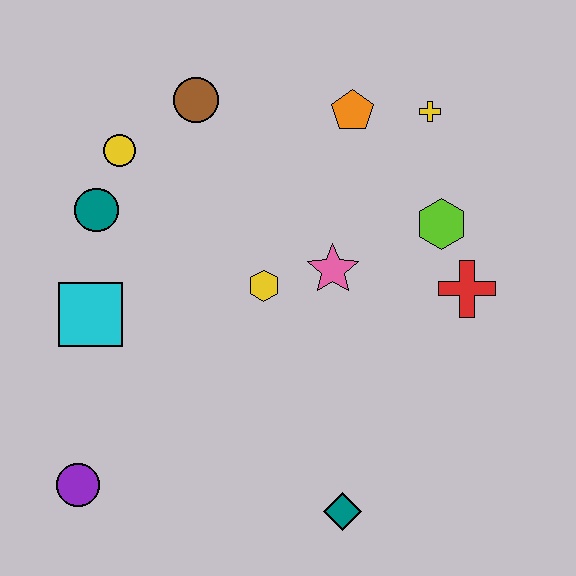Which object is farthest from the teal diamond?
The brown circle is farthest from the teal diamond.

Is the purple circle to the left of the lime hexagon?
Yes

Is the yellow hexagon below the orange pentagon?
Yes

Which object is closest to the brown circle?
The yellow circle is closest to the brown circle.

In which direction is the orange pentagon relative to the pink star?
The orange pentagon is above the pink star.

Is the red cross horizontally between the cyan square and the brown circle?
No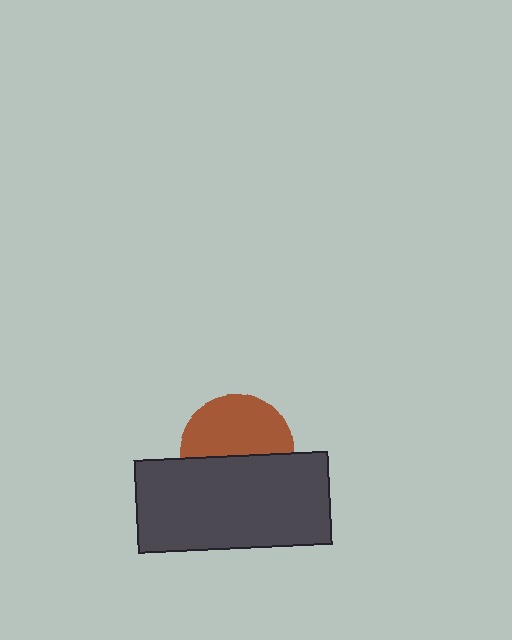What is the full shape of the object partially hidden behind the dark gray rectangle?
The partially hidden object is a brown circle.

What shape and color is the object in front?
The object in front is a dark gray rectangle.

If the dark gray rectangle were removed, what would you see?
You would see the complete brown circle.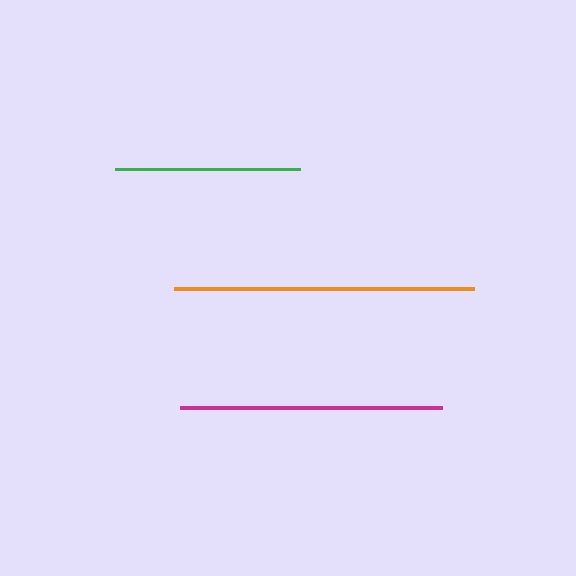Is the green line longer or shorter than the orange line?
The orange line is longer than the green line.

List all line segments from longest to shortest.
From longest to shortest: orange, magenta, green.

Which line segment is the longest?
The orange line is the longest at approximately 300 pixels.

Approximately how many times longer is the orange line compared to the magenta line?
The orange line is approximately 1.1 times the length of the magenta line.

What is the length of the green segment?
The green segment is approximately 185 pixels long.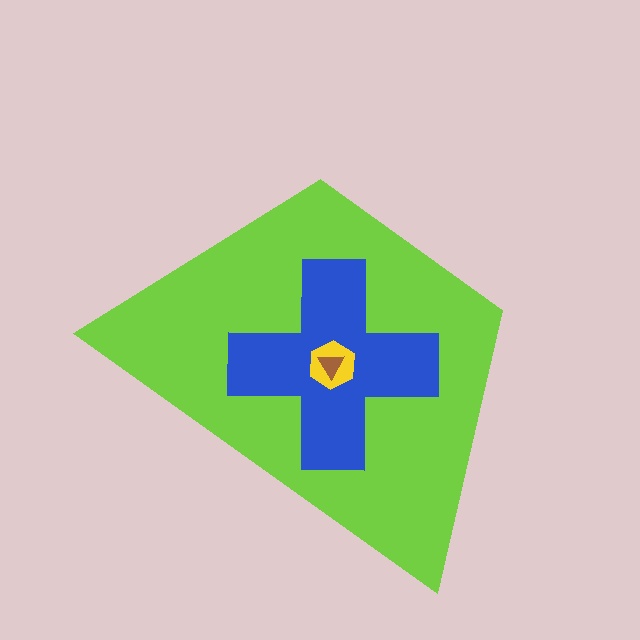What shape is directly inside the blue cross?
The yellow hexagon.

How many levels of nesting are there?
4.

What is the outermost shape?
The lime trapezoid.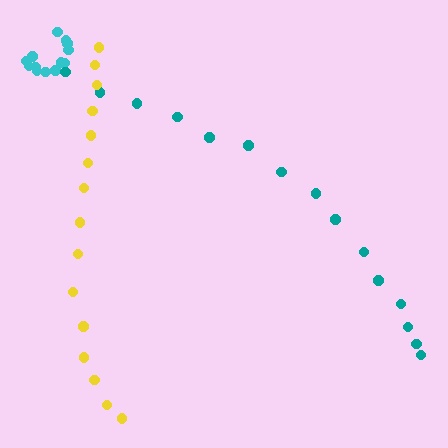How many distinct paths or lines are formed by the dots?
There are 3 distinct paths.